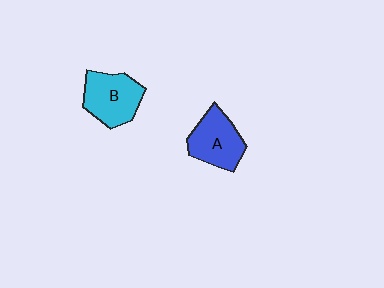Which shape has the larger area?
Shape B (cyan).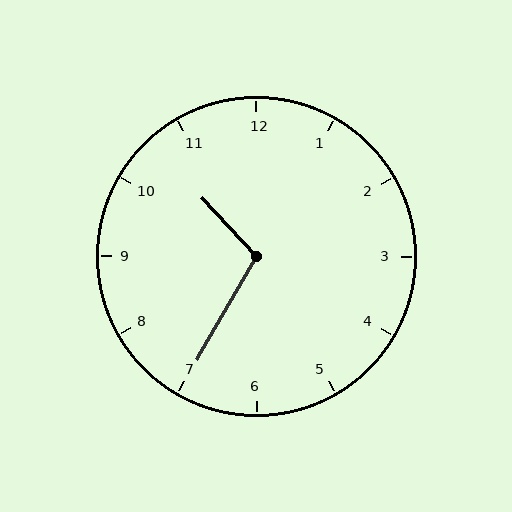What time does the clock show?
10:35.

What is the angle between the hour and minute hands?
Approximately 108 degrees.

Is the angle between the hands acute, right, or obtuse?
It is obtuse.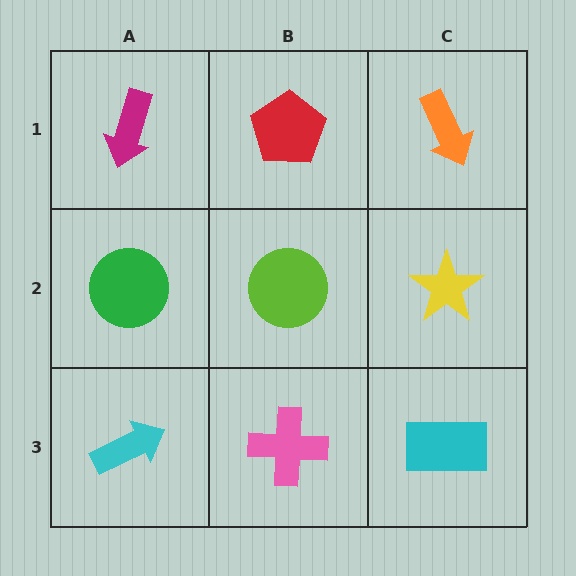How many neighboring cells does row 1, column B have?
3.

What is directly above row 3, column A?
A green circle.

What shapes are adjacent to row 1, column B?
A lime circle (row 2, column B), a magenta arrow (row 1, column A), an orange arrow (row 1, column C).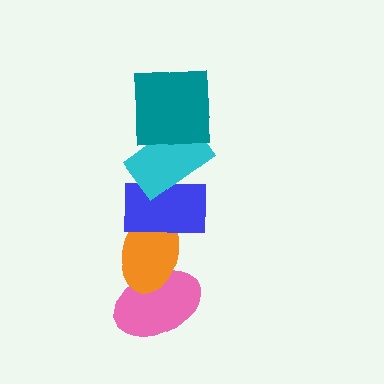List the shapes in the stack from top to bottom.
From top to bottom: the teal square, the cyan rectangle, the blue rectangle, the orange ellipse, the pink ellipse.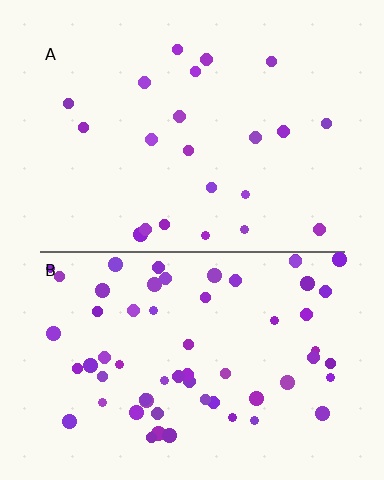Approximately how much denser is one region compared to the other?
Approximately 2.8× — region B over region A.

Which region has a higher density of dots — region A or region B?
B (the bottom).